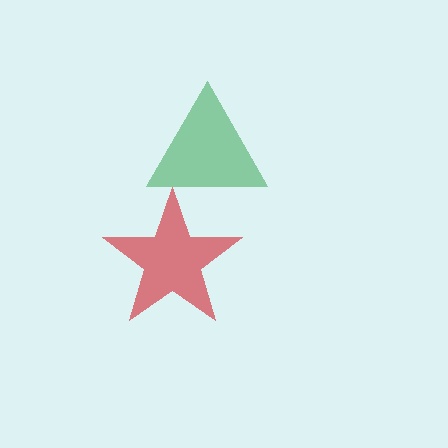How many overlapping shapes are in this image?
There are 2 overlapping shapes in the image.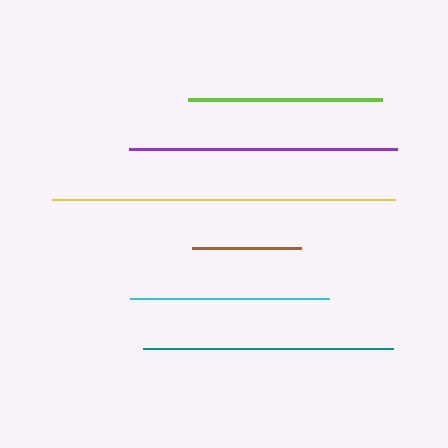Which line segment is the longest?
The yellow line is the longest at approximately 343 pixels.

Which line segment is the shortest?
The brown line is the shortest at approximately 108 pixels.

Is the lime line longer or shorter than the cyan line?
The cyan line is longer than the lime line.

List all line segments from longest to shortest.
From longest to shortest: yellow, purple, teal, cyan, lime, brown.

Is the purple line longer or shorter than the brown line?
The purple line is longer than the brown line.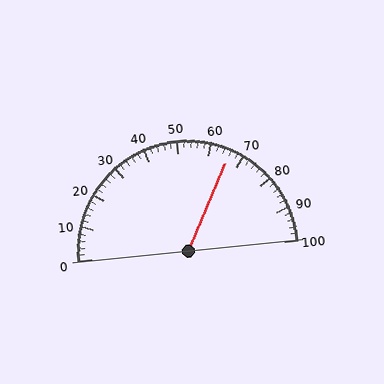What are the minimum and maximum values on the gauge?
The gauge ranges from 0 to 100.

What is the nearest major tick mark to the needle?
The nearest major tick mark is 70.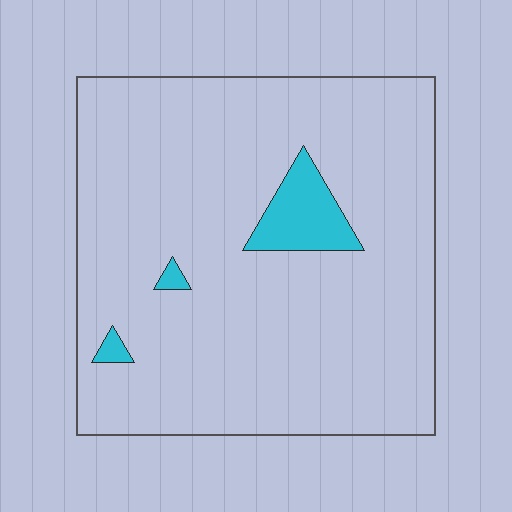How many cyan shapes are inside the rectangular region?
3.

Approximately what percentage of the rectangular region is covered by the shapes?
Approximately 5%.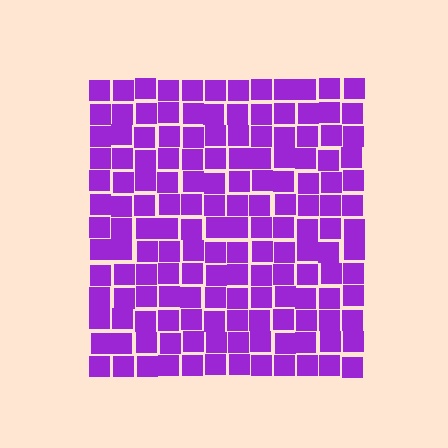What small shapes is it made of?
It is made of small squares.